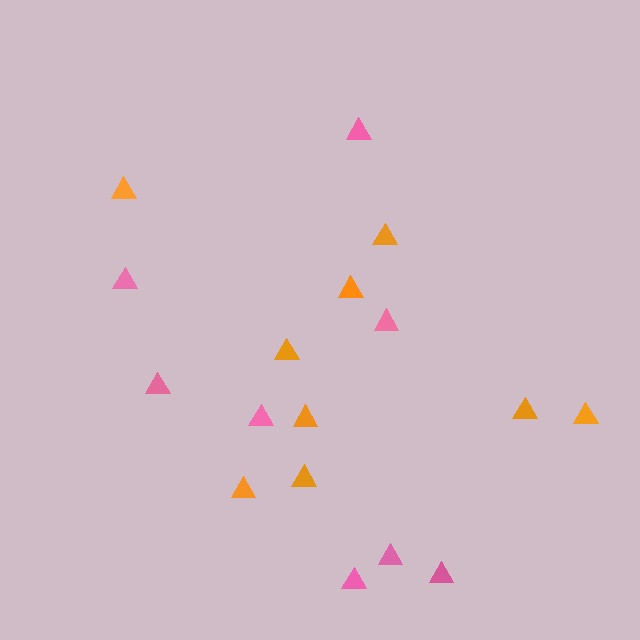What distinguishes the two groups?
There are 2 groups: one group of pink triangles (8) and one group of orange triangles (9).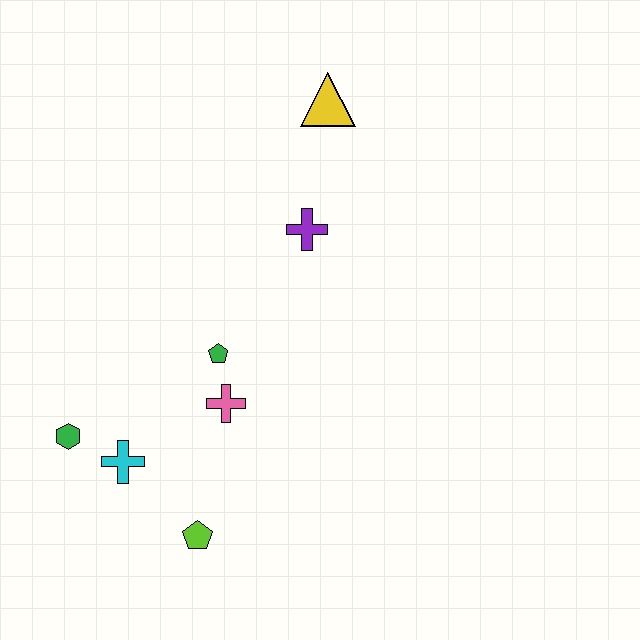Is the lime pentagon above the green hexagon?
No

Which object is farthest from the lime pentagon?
The yellow triangle is farthest from the lime pentagon.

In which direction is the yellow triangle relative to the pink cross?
The yellow triangle is above the pink cross.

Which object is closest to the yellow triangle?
The purple cross is closest to the yellow triangle.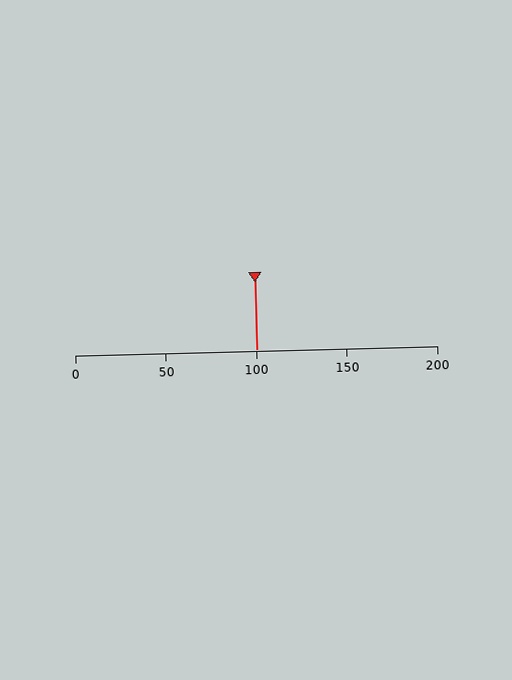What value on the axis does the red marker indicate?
The marker indicates approximately 100.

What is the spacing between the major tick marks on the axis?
The major ticks are spaced 50 apart.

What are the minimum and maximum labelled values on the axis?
The axis runs from 0 to 200.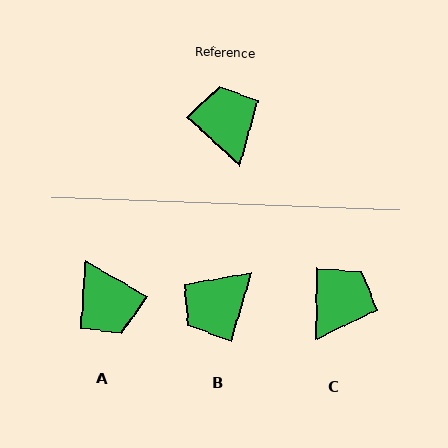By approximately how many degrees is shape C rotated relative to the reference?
Approximately 48 degrees clockwise.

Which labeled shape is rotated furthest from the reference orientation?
A, about 168 degrees away.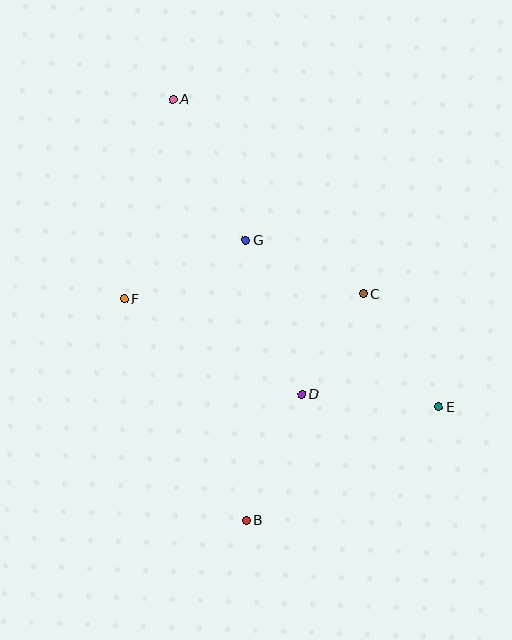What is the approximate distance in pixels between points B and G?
The distance between B and G is approximately 280 pixels.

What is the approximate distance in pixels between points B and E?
The distance between B and E is approximately 224 pixels.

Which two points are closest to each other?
Points C and D are closest to each other.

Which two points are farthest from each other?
Points A and B are farthest from each other.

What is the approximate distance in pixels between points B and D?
The distance between B and D is approximately 138 pixels.